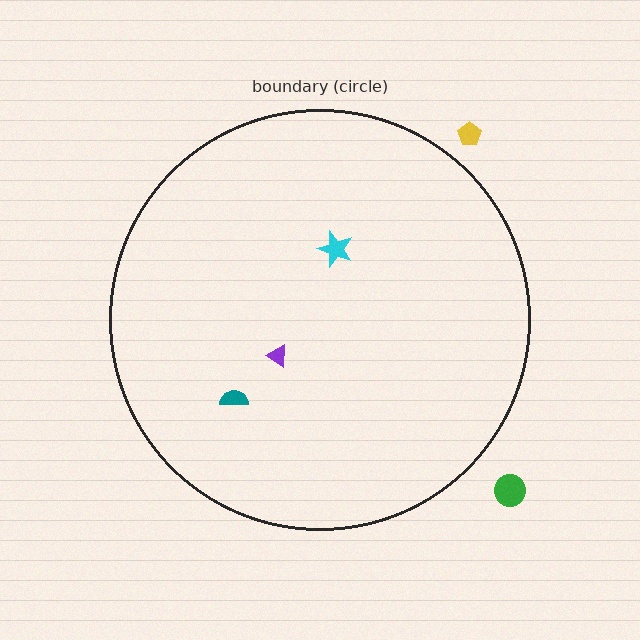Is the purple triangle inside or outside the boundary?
Inside.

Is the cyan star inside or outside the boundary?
Inside.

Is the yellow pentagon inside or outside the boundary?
Outside.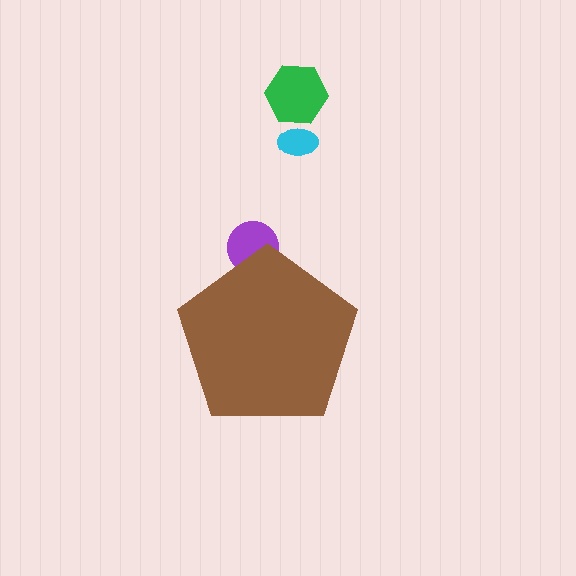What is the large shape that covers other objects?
A brown pentagon.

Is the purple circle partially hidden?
Yes, the purple circle is partially hidden behind the brown pentagon.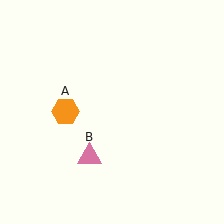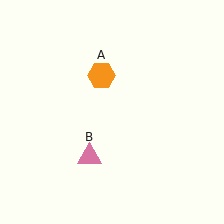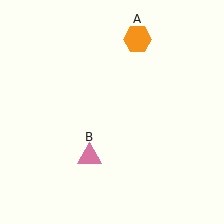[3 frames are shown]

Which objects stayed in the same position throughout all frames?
Pink triangle (object B) remained stationary.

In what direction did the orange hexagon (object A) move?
The orange hexagon (object A) moved up and to the right.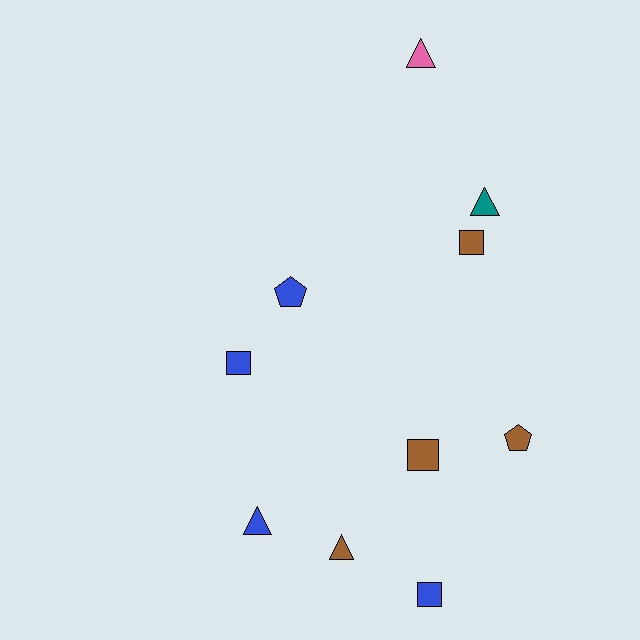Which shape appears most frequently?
Square, with 4 objects.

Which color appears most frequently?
Brown, with 4 objects.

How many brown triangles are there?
There is 1 brown triangle.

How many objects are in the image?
There are 10 objects.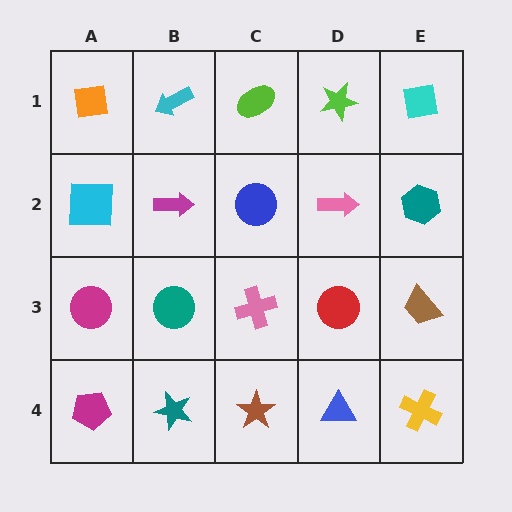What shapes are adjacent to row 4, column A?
A magenta circle (row 3, column A), a teal star (row 4, column B).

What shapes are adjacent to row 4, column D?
A red circle (row 3, column D), a brown star (row 4, column C), a yellow cross (row 4, column E).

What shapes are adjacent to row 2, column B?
A cyan arrow (row 1, column B), a teal circle (row 3, column B), a cyan square (row 2, column A), a blue circle (row 2, column C).